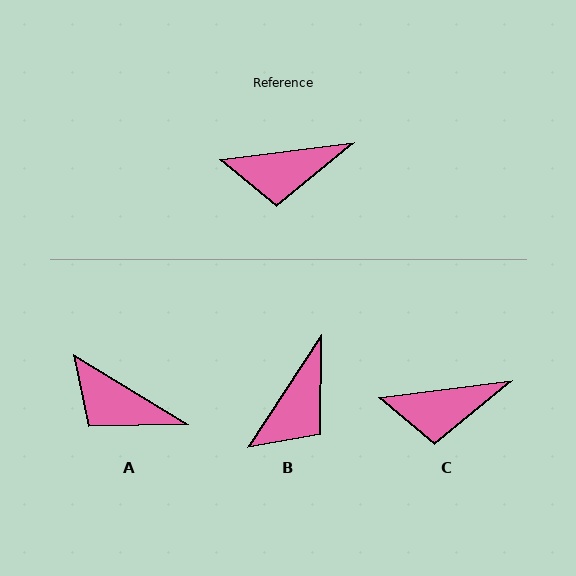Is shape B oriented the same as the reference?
No, it is off by about 50 degrees.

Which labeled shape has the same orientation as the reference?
C.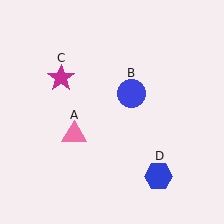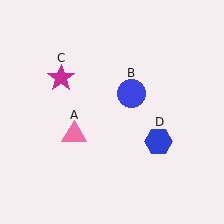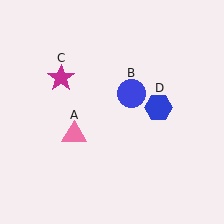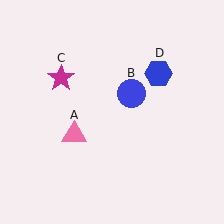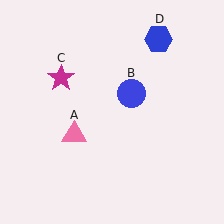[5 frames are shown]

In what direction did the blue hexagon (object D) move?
The blue hexagon (object D) moved up.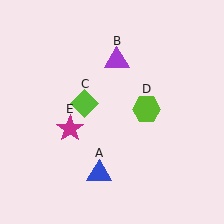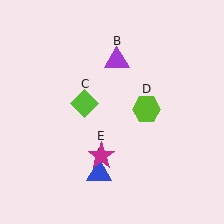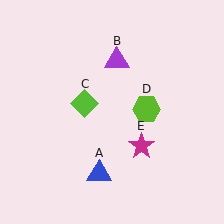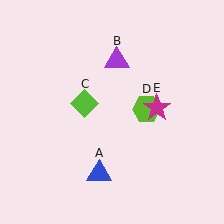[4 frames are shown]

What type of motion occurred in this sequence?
The magenta star (object E) rotated counterclockwise around the center of the scene.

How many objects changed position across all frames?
1 object changed position: magenta star (object E).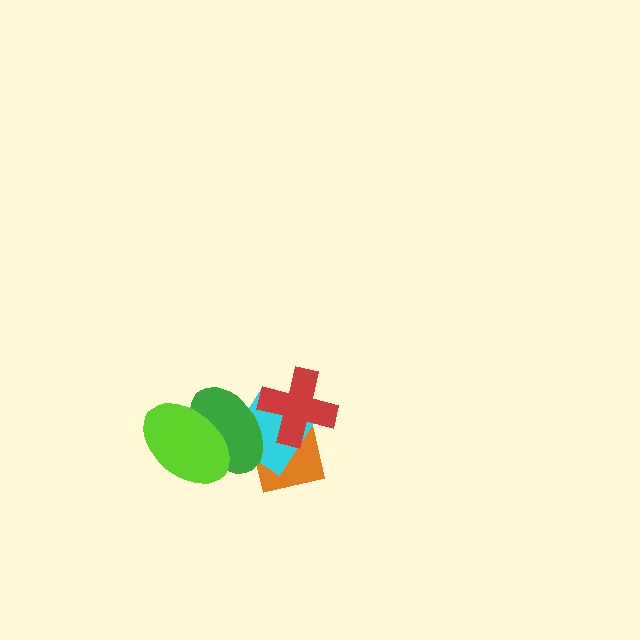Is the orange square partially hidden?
Yes, it is partially covered by another shape.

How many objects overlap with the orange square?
3 objects overlap with the orange square.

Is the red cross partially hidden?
No, no other shape covers it.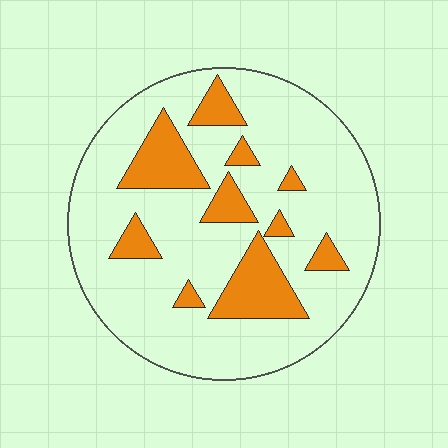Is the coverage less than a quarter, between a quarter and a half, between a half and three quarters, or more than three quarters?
Less than a quarter.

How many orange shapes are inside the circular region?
10.